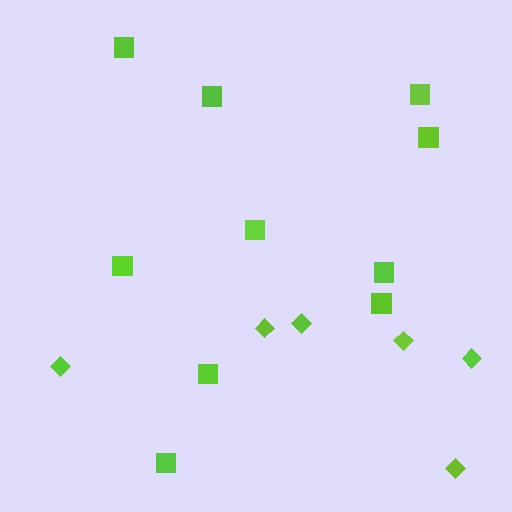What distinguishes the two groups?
There are 2 groups: one group of diamonds (6) and one group of squares (10).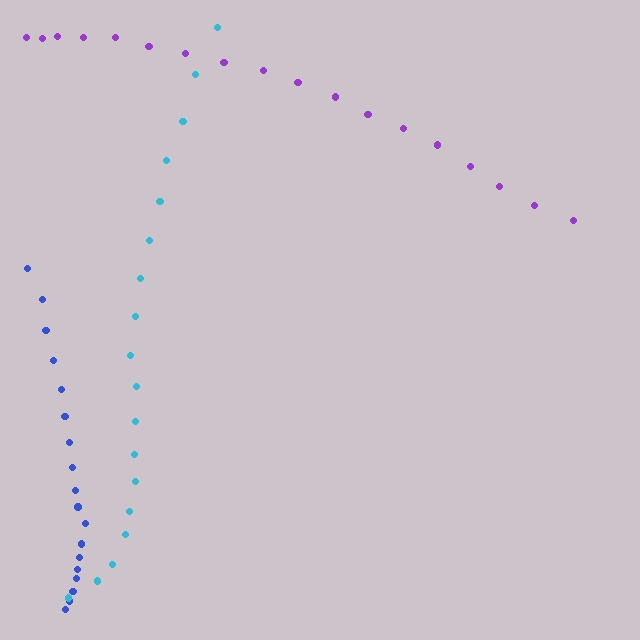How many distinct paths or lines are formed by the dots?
There are 3 distinct paths.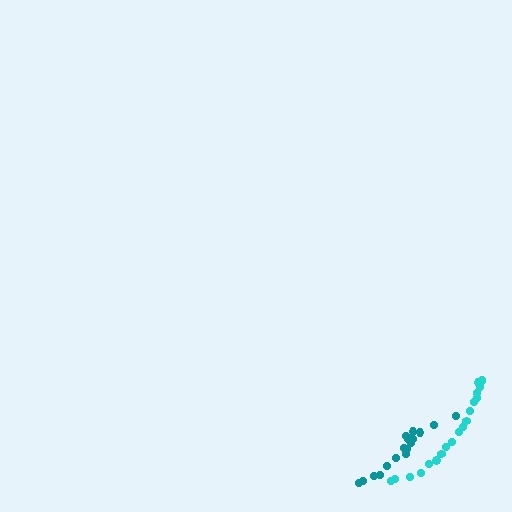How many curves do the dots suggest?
There are 2 distinct paths.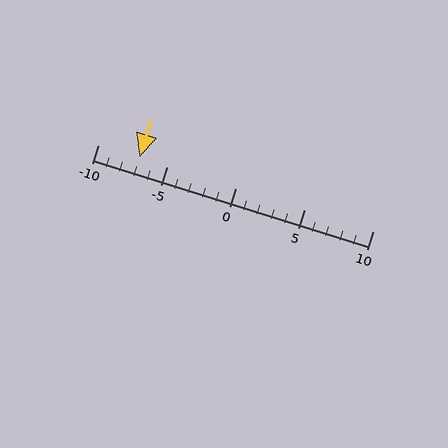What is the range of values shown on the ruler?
The ruler shows values from -10 to 10.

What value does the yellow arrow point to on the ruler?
The yellow arrow points to approximately -7.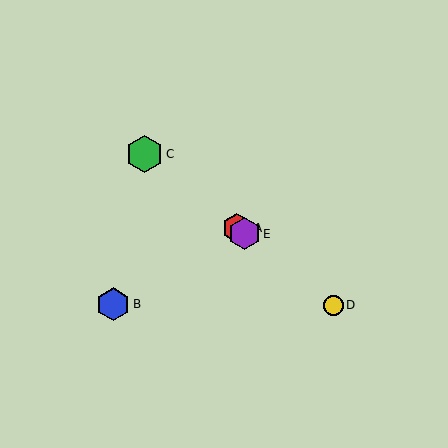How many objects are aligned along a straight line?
4 objects (A, C, D, E) are aligned along a straight line.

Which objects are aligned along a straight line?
Objects A, C, D, E are aligned along a straight line.